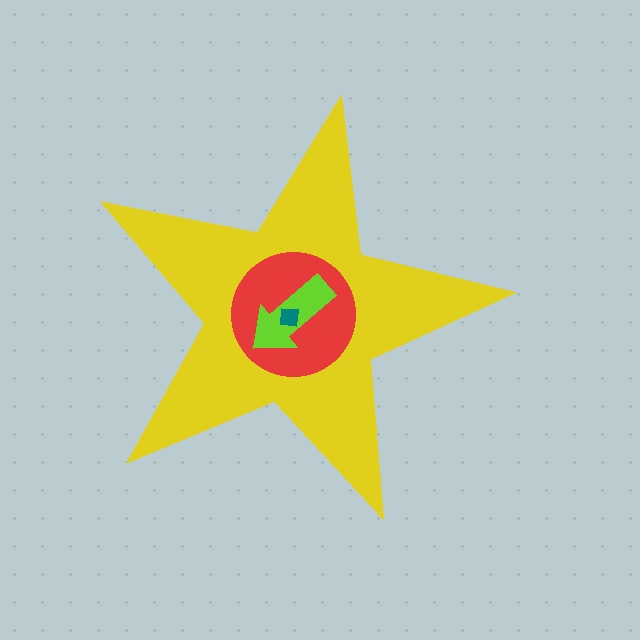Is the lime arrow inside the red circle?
Yes.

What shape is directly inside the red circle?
The lime arrow.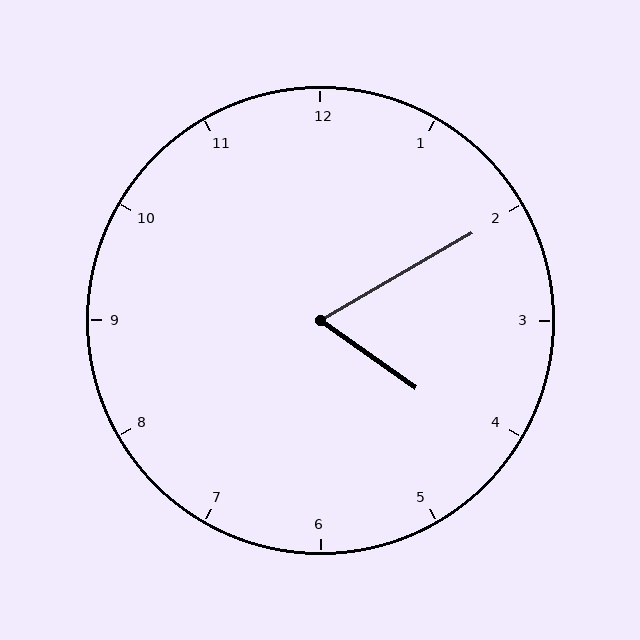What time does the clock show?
4:10.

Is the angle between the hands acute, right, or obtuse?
It is acute.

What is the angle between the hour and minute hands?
Approximately 65 degrees.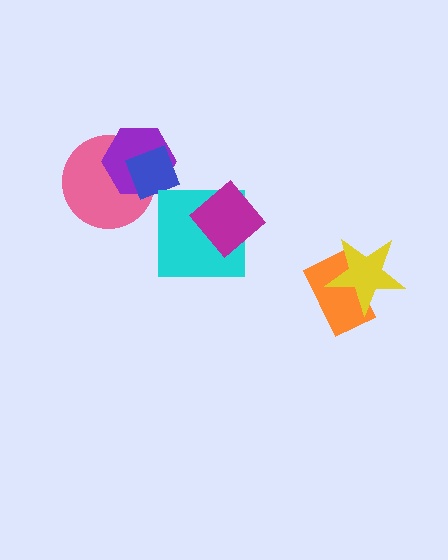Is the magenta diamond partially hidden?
No, no other shape covers it.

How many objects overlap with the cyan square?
1 object overlaps with the cyan square.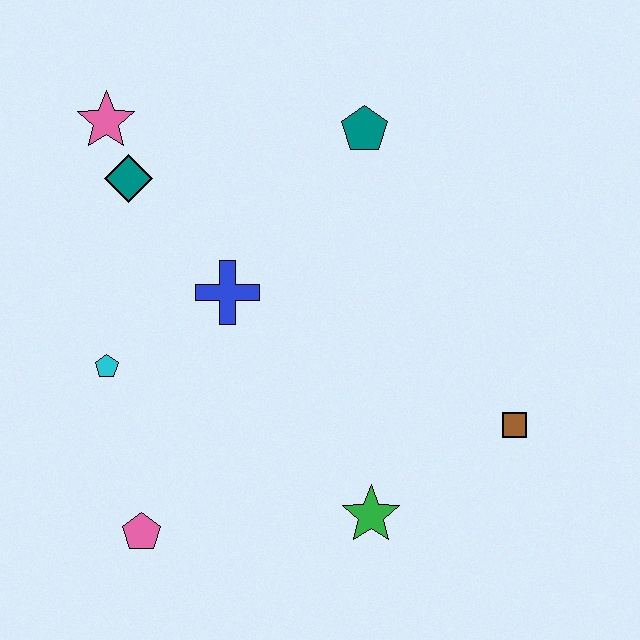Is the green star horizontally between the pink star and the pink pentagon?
No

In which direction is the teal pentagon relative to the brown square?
The teal pentagon is above the brown square.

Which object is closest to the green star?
The brown square is closest to the green star.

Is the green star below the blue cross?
Yes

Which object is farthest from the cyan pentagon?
The brown square is farthest from the cyan pentagon.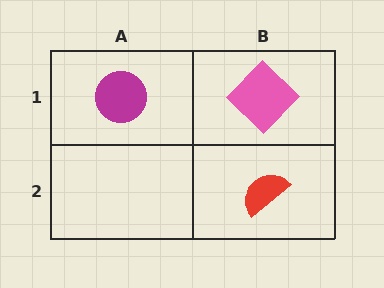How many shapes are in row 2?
1 shape.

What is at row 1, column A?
A magenta circle.